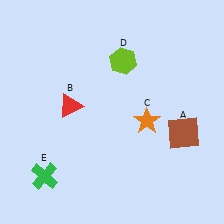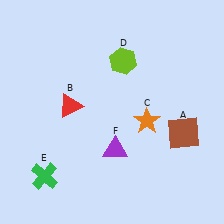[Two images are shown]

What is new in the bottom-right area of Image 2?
A purple triangle (F) was added in the bottom-right area of Image 2.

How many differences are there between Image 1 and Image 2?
There is 1 difference between the two images.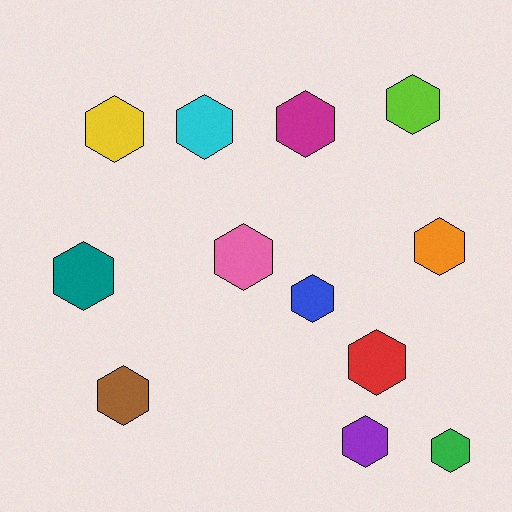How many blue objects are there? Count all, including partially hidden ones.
There is 1 blue object.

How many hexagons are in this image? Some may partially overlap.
There are 12 hexagons.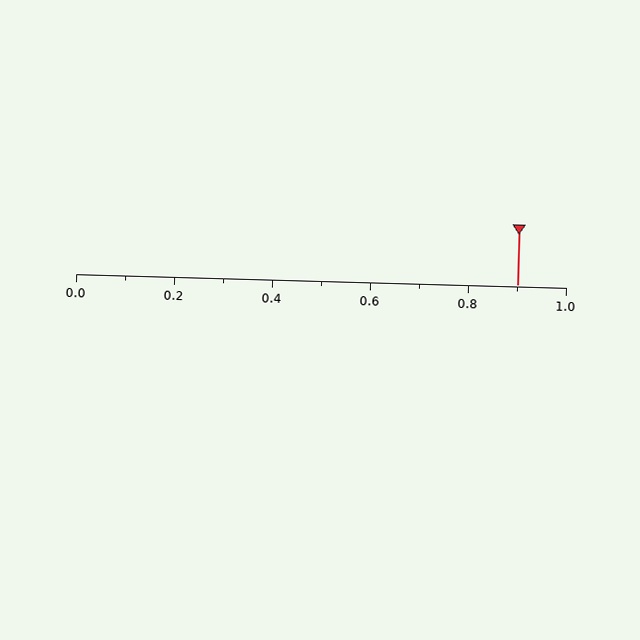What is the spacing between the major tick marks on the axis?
The major ticks are spaced 0.2 apart.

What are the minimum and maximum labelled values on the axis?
The axis runs from 0.0 to 1.0.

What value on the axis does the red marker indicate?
The marker indicates approximately 0.9.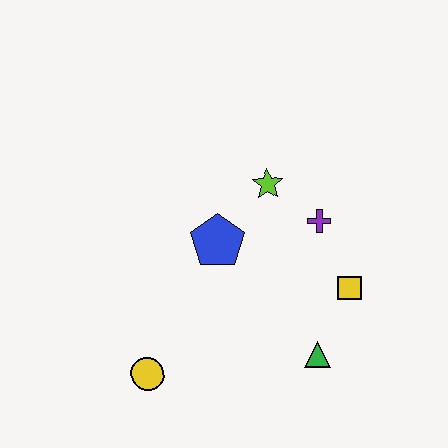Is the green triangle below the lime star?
Yes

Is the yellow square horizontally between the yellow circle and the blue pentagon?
No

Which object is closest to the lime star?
The purple cross is closest to the lime star.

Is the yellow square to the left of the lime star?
No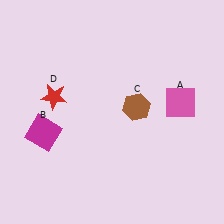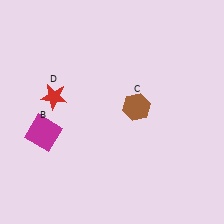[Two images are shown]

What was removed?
The pink square (A) was removed in Image 2.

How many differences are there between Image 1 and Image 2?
There is 1 difference between the two images.